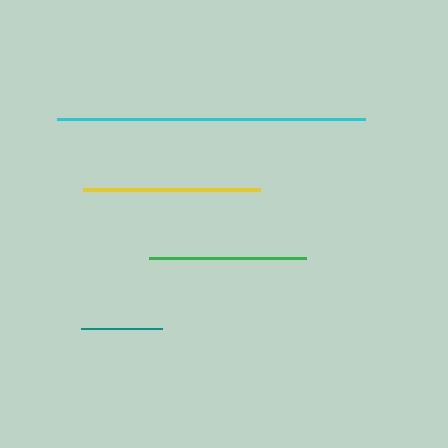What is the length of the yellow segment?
The yellow segment is approximately 178 pixels long.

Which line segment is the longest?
The cyan line is the longest at approximately 309 pixels.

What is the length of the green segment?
The green segment is approximately 157 pixels long.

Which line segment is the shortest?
The teal line is the shortest at approximately 81 pixels.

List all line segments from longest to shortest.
From longest to shortest: cyan, yellow, green, teal.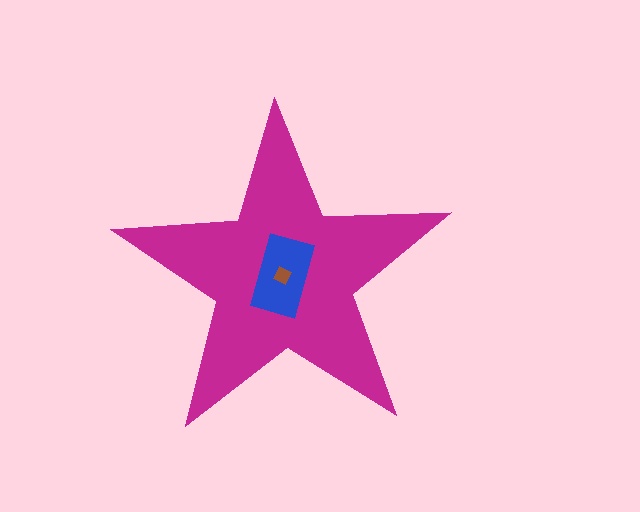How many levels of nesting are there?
3.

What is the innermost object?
The brown diamond.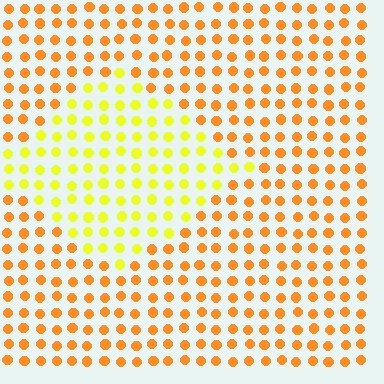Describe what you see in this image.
The image is filled with small orange elements in a uniform arrangement. A diamond-shaped region is visible where the elements are tinted to a slightly different hue, forming a subtle color boundary.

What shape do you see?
I see a diamond.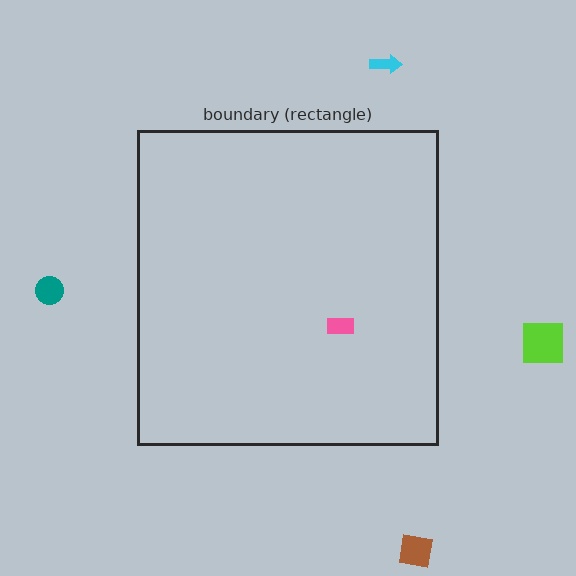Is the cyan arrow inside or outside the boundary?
Outside.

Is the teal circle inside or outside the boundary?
Outside.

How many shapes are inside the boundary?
1 inside, 4 outside.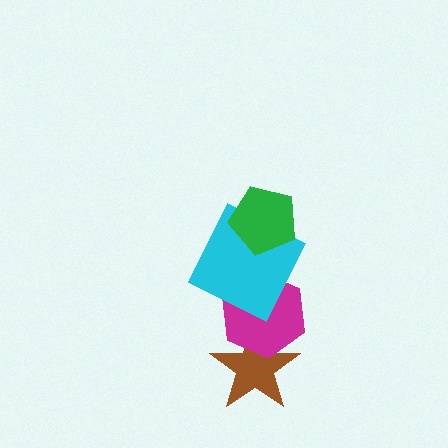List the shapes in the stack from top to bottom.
From top to bottom: the green pentagon, the cyan square, the magenta hexagon, the brown star.